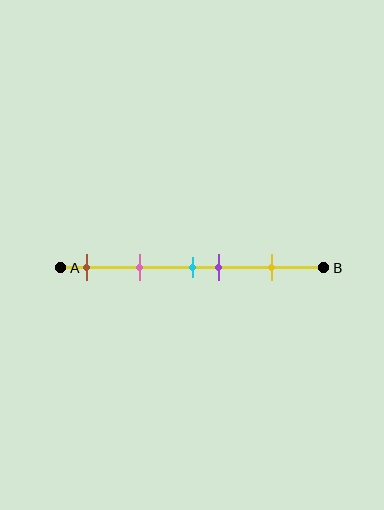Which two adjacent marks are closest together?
The cyan and purple marks are the closest adjacent pair.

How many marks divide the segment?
There are 5 marks dividing the segment.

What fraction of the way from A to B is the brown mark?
The brown mark is approximately 10% (0.1) of the way from A to B.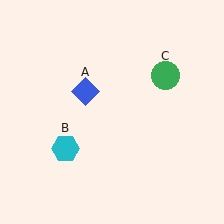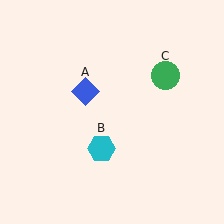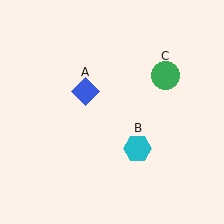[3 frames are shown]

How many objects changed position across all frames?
1 object changed position: cyan hexagon (object B).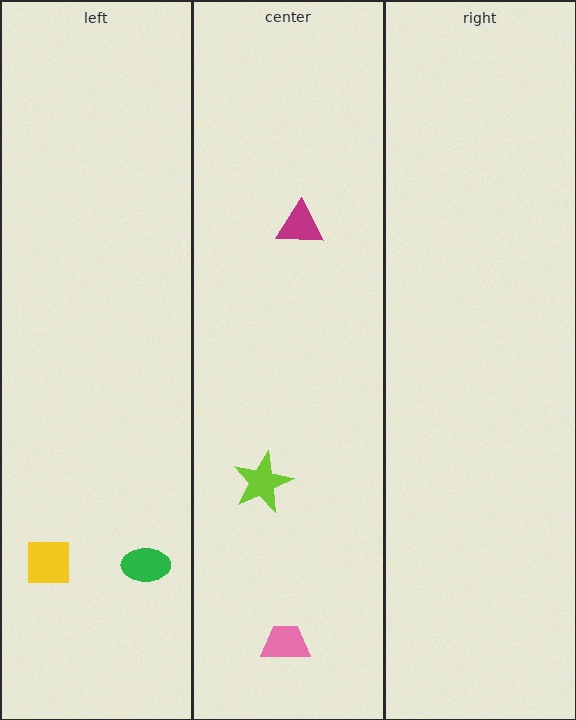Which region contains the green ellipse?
The left region.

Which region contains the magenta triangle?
The center region.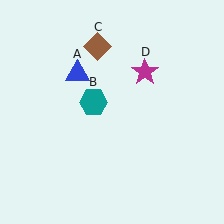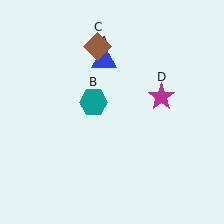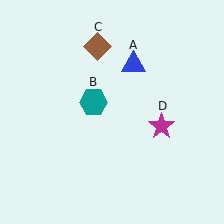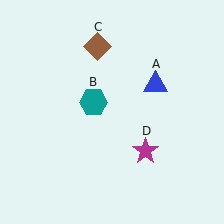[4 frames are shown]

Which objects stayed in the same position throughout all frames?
Teal hexagon (object B) and brown diamond (object C) remained stationary.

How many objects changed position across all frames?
2 objects changed position: blue triangle (object A), magenta star (object D).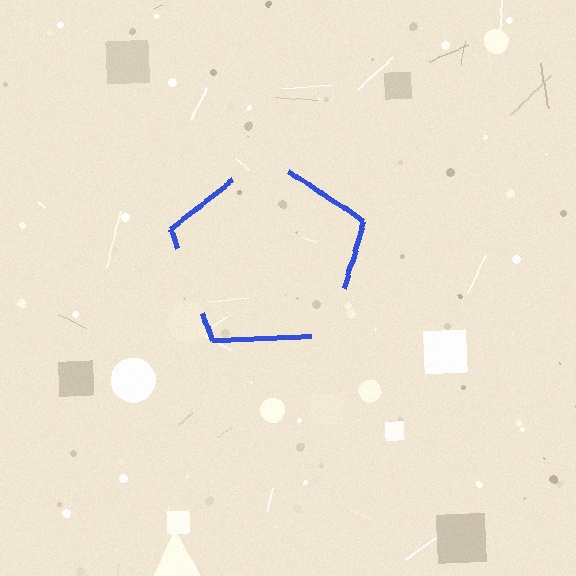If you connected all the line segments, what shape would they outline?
They would outline a pentagon.